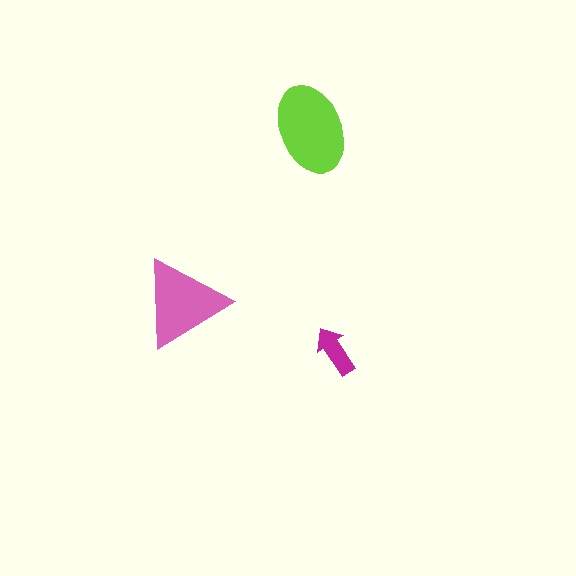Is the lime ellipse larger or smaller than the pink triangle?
Larger.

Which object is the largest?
The lime ellipse.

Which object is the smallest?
The magenta arrow.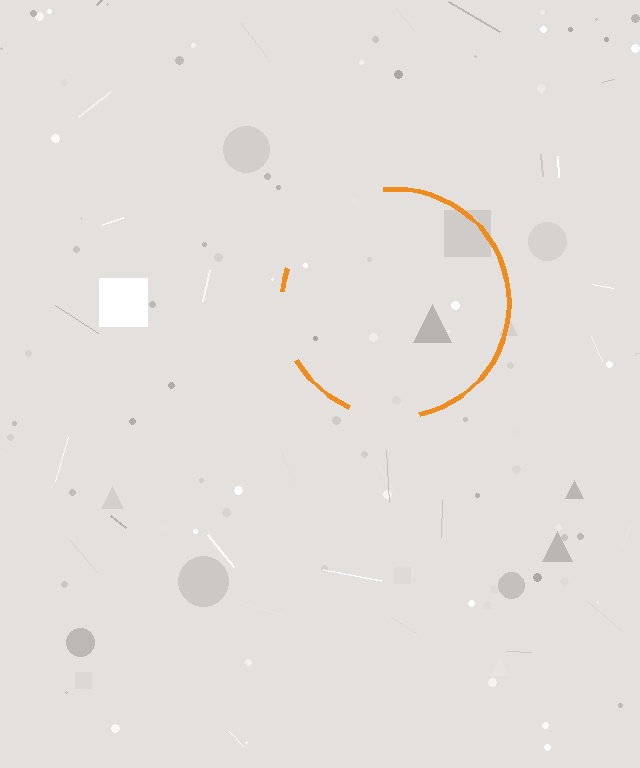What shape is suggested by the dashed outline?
The dashed outline suggests a circle.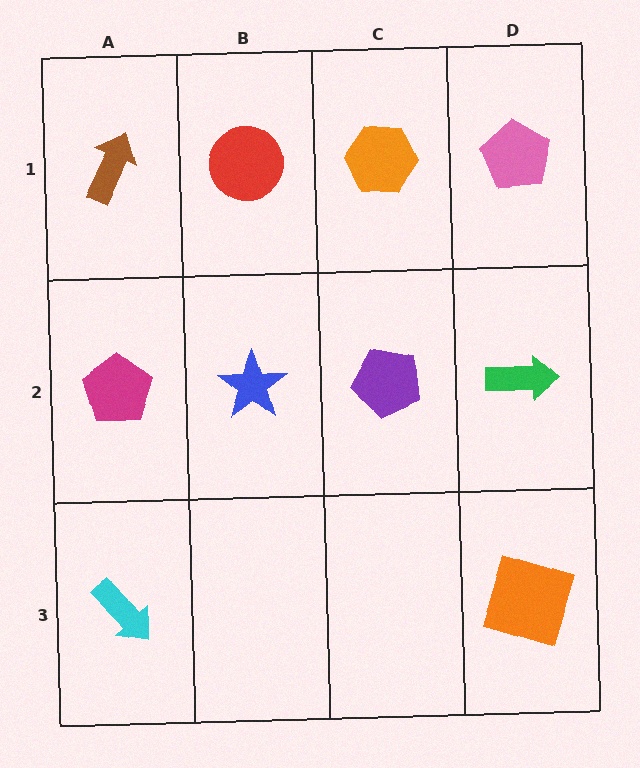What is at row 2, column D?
A green arrow.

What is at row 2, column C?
A purple pentagon.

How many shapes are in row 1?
4 shapes.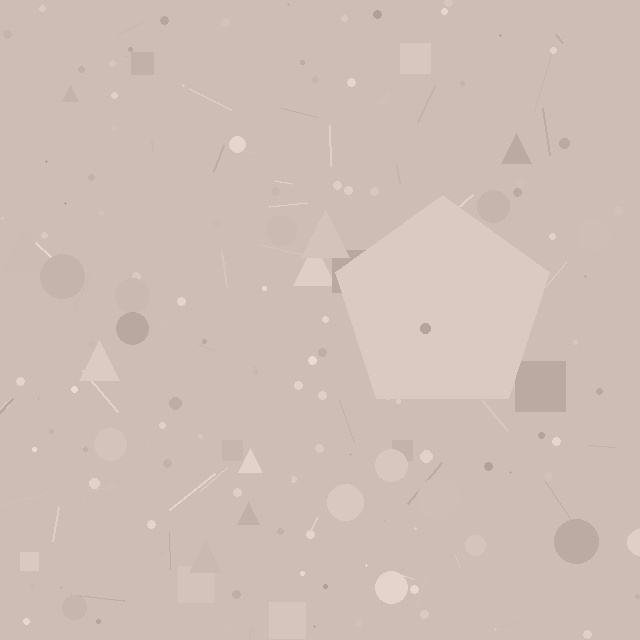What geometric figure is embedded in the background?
A pentagon is embedded in the background.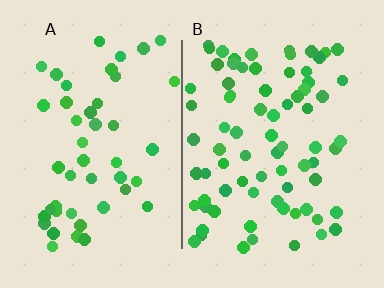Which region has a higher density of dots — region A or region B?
B (the right).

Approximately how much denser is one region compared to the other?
Approximately 1.6× — region B over region A.